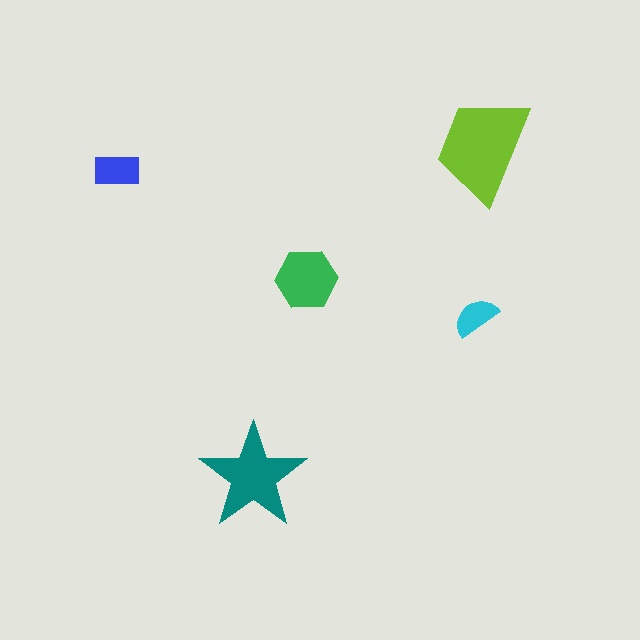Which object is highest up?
The lime trapezoid is topmost.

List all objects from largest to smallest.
The lime trapezoid, the teal star, the green hexagon, the blue rectangle, the cyan semicircle.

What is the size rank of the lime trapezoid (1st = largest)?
1st.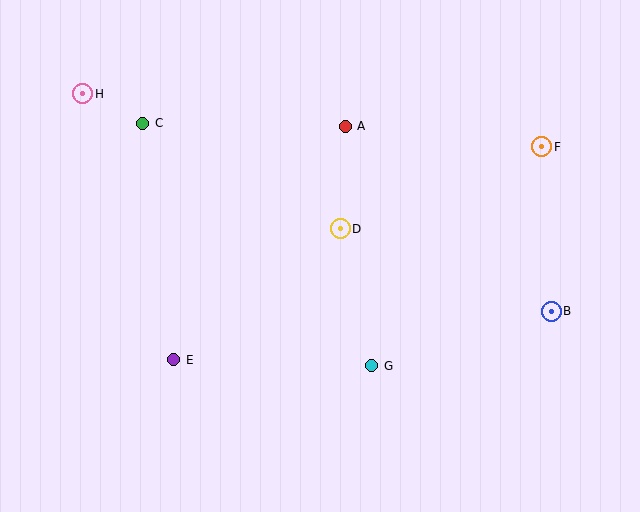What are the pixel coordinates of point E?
Point E is at (174, 360).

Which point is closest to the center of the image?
Point D at (340, 229) is closest to the center.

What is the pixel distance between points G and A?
The distance between G and A is 241 pixels.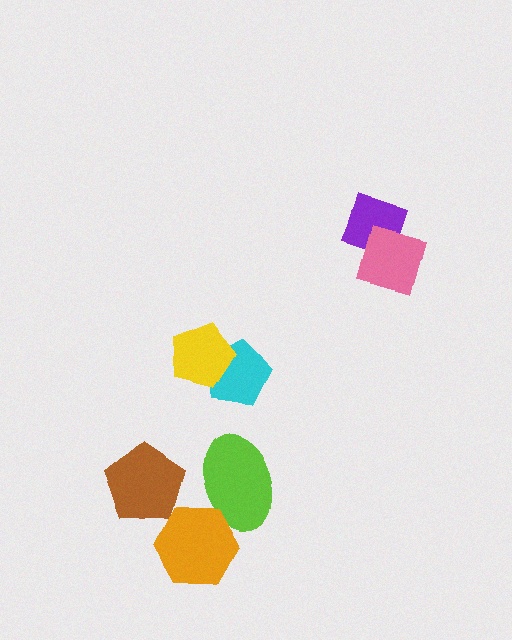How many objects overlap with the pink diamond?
1 object overlaps with the pink diamond.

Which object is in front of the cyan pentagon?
The yellow pentagon is in front of the cyan pentagon.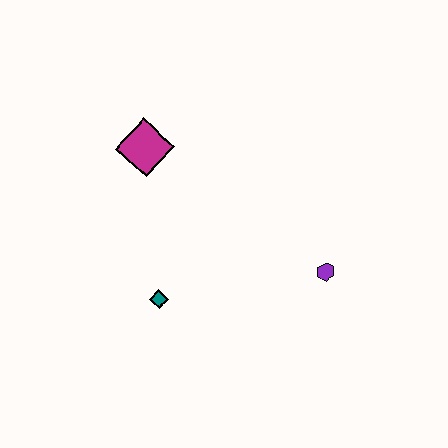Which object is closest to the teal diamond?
The magenta diamond is closest to the teal diamond.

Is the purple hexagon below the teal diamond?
No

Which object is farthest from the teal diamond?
The purple hexagon is farthest from the teal diamond.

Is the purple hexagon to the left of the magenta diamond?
No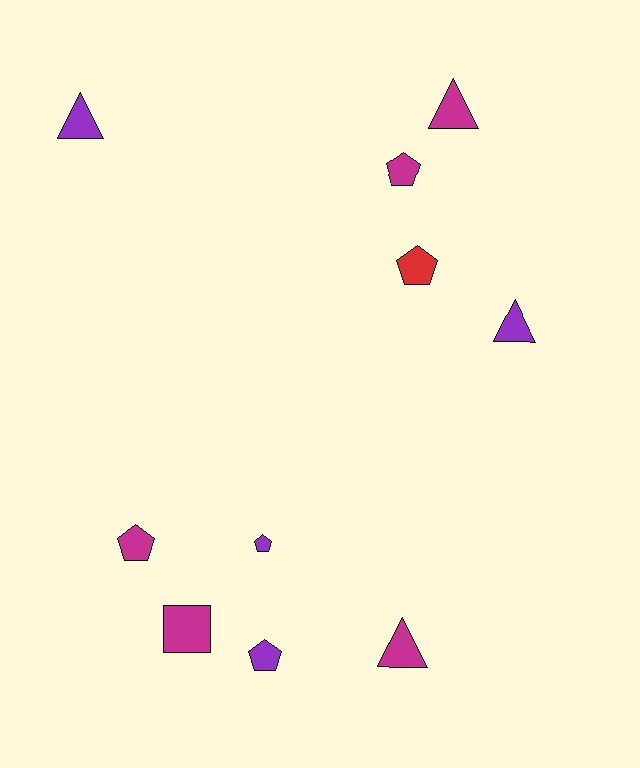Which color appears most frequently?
Magenta, with 5 objects.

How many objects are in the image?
There are 10 objects.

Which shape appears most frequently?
Pentagon, with 5 objects.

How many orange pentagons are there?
There are no orange pentagons.